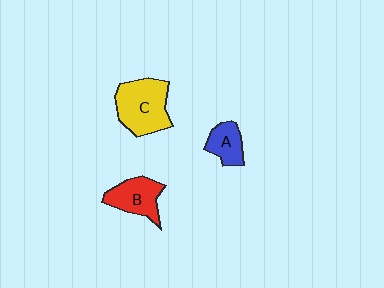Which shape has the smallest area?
Shape A (blue).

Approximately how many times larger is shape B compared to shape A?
Approximately 1.4 times.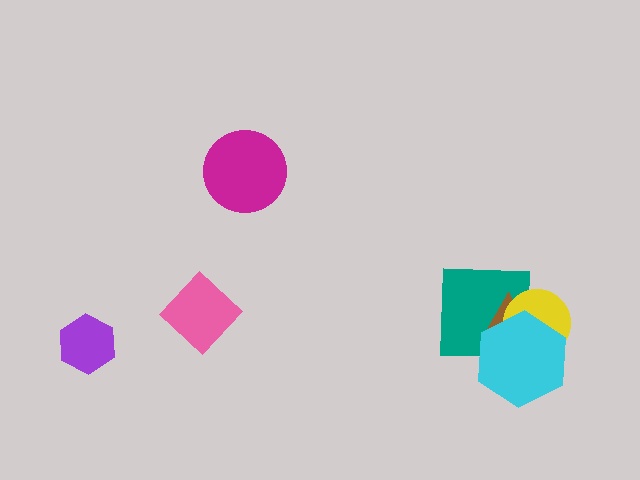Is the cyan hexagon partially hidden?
No, no other shape covers it.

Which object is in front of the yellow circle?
The cyan hexagon is in front of the yellow circle.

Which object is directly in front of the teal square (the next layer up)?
The brown triangle is directly in front of the teal square.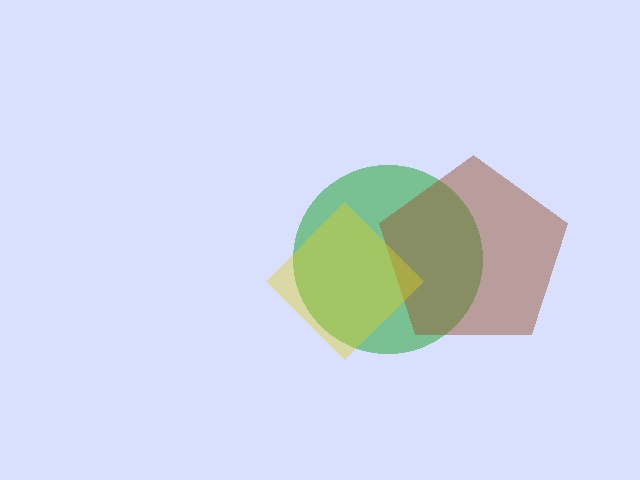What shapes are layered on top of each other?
The layered shapes are: a green circle, a brown pentagon, a yellow diamond.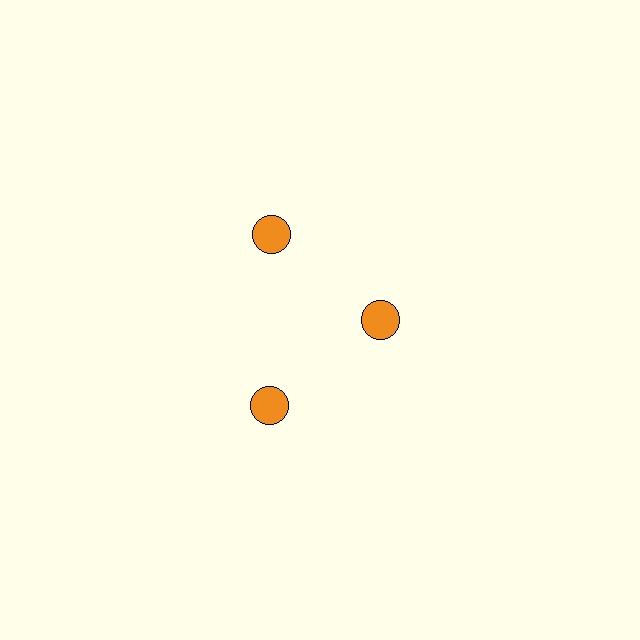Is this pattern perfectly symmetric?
No. The 3 orange circles are arranged in a ring, but one element near the 3 o'clock position is pulled inward toward the center, breaking the 3-fold rotational symmetry.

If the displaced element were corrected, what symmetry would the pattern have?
It would have 3-fold rotational symmetry — the pattern would map onto itself every 120 degrees.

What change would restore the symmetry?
The symmetry would be restored by moving it outward, back onto the ring so that all 3 circles sit at equal angles and equal distance from the center.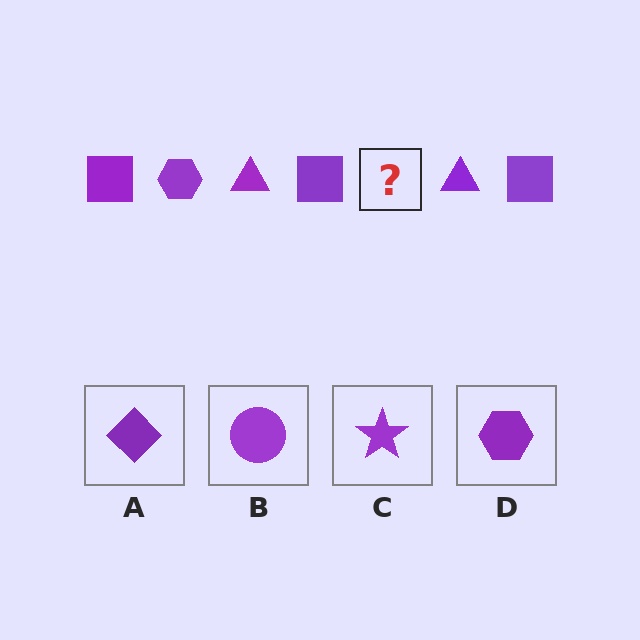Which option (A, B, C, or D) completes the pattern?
D.